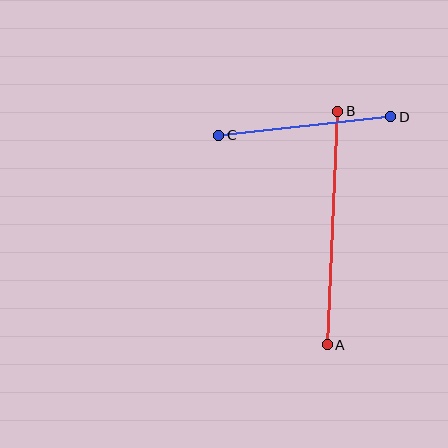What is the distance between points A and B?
The distance is approximately 234 pixels.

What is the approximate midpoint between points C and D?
The midpoint is at approximately (305, 126) pixels.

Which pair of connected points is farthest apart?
Points A and B are farthest apart.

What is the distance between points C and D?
The distance is approximately 173 pixels.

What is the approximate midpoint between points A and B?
The midpoint is at approximately (333, 228) pixels.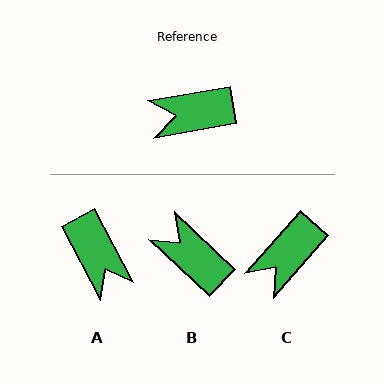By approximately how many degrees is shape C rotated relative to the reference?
Approximately 39 degrees counter-clockwise.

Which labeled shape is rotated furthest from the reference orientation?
A, about 108 degrees away.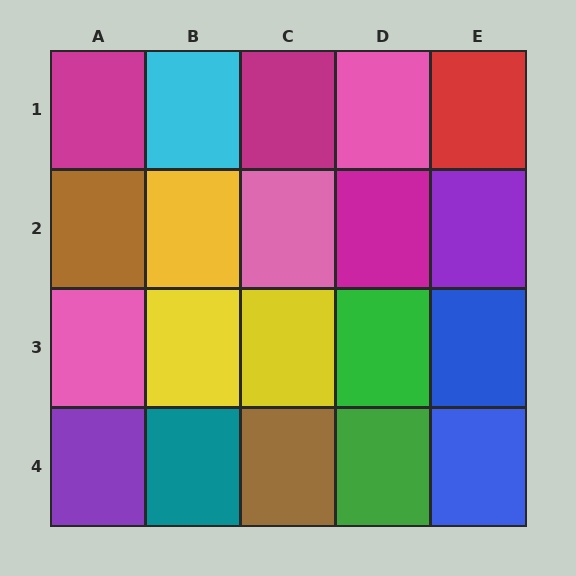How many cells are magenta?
3 cells are magenta.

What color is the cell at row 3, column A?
Pink.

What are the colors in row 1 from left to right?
Magenta, cyan, magenta, pink, red.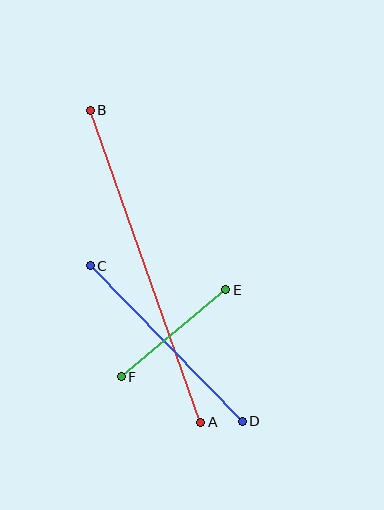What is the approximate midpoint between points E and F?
The midpoint is at approximately (174, 333) pixels.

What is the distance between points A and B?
The distance is approximately 331 pixels.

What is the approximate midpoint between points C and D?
The midpoint is at approximately (166, 344) pixels.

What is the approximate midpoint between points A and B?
The midpoint is at approximately (145, 266) pixels.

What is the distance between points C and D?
The distance is approximately 218 pixels.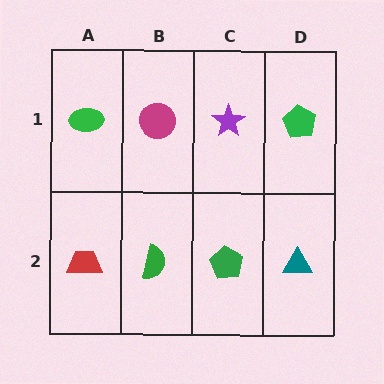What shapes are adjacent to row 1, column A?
A red trapezoid (row 2, column A), a magenta circle (row 1, column B).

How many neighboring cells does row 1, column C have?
3.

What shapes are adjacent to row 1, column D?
A teal triangle (row 2, column D), a purple star (row 1, column C).